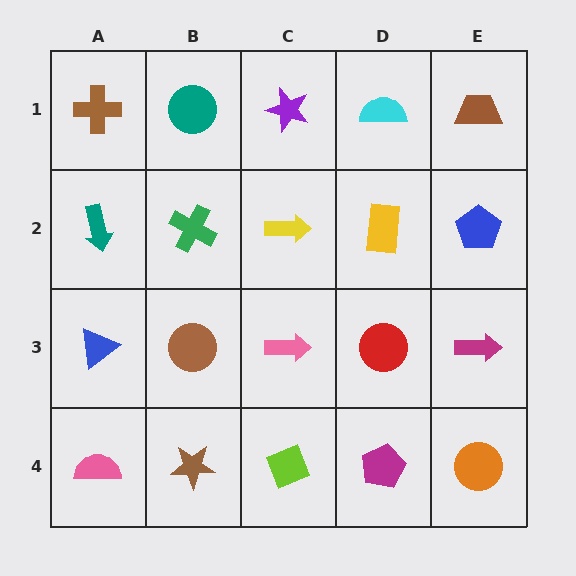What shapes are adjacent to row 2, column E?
A brown trapezoid (row 1, column E), a magenta arrow (row 3, column E), a yellow rectangle (row 2, column D).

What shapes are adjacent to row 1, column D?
A yellow rectangle (row 2, column D), a purple star (row 1, column C), a brown trapezoid (row 1, column E).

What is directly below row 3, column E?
An orange circle.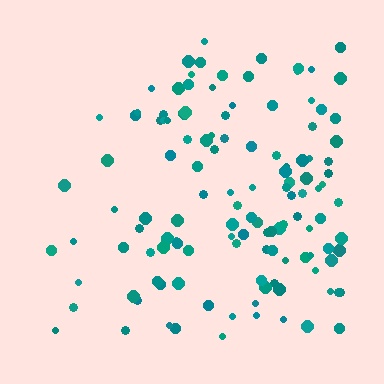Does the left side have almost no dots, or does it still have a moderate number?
Still a moderate number, just noticeably fewer than the right.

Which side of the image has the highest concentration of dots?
The right.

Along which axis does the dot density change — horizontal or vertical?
Horizontal.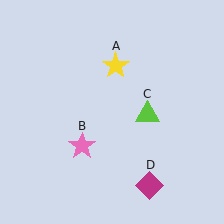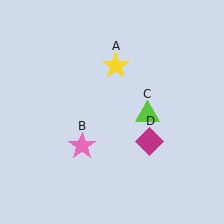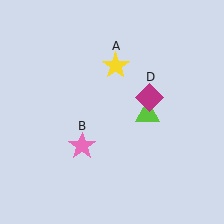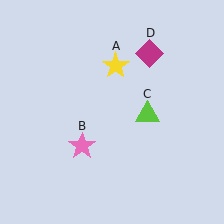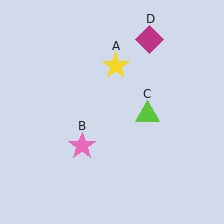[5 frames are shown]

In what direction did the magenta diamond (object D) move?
The magenta diamond (object D) moved up.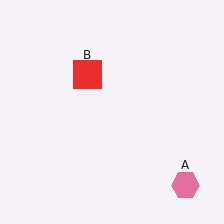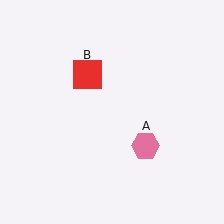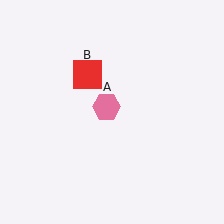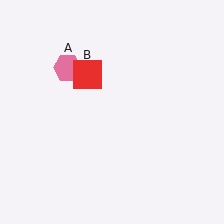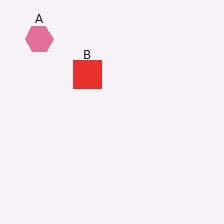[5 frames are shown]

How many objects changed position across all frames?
1 object changed position: pink hexagon (object A).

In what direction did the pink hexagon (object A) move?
The pink hexagon (object A) moved up and to the left.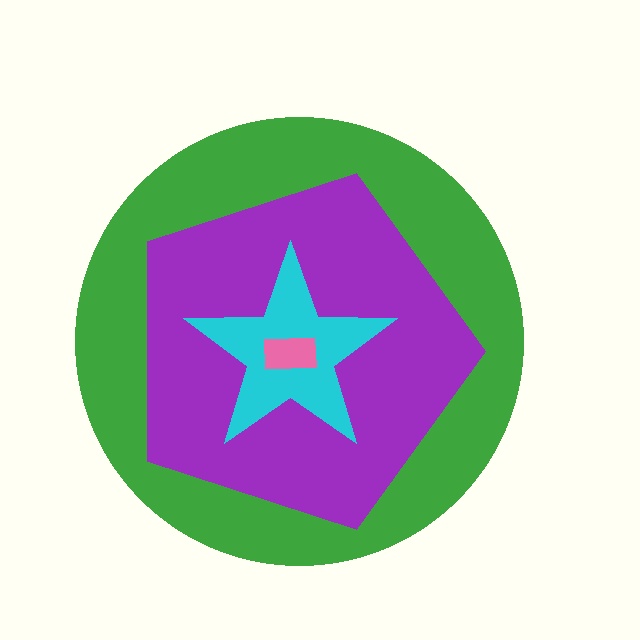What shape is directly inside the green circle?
The purple pentagon.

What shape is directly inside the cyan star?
The pink rectangle.